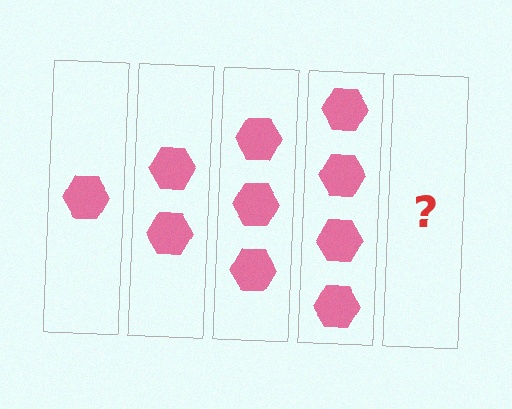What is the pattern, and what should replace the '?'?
The pattern is that each step adds one more hexagon. The '?' should be 5 hexagons.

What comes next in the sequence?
The next element should be 5 hexagons.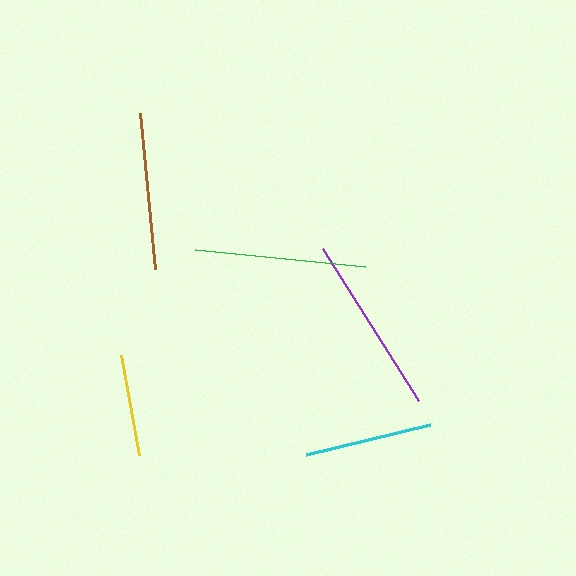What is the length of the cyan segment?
The cyan segment is approximately 127 pixels long.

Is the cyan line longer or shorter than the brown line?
The brown line is longer than the cyan line.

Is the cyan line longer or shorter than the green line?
The green line is longer than the cyan line.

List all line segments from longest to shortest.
From longest to shortest: purple, green, brown, cyan, yellow.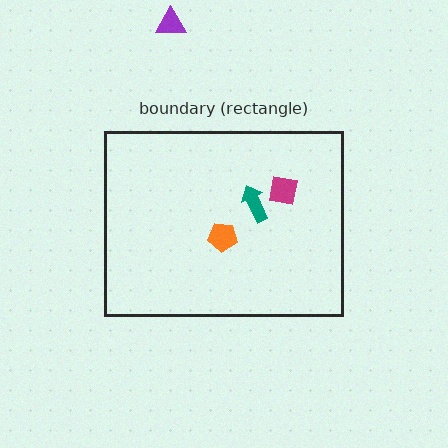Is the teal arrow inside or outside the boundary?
Inside.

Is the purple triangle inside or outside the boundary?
Outside.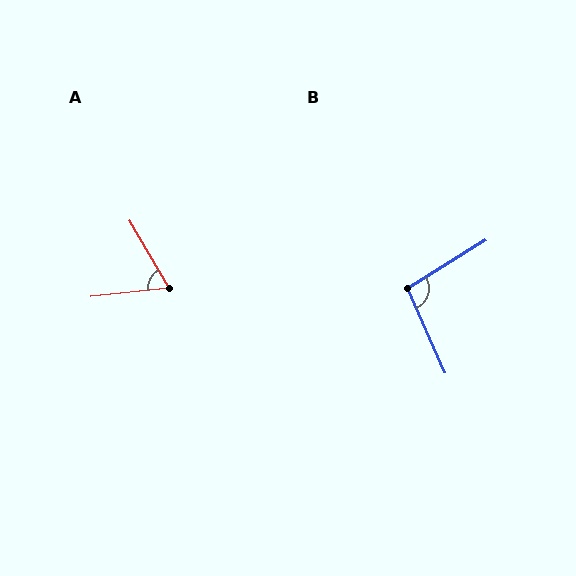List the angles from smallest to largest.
A (66°), B (98°).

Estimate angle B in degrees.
Approximately 98 degrees.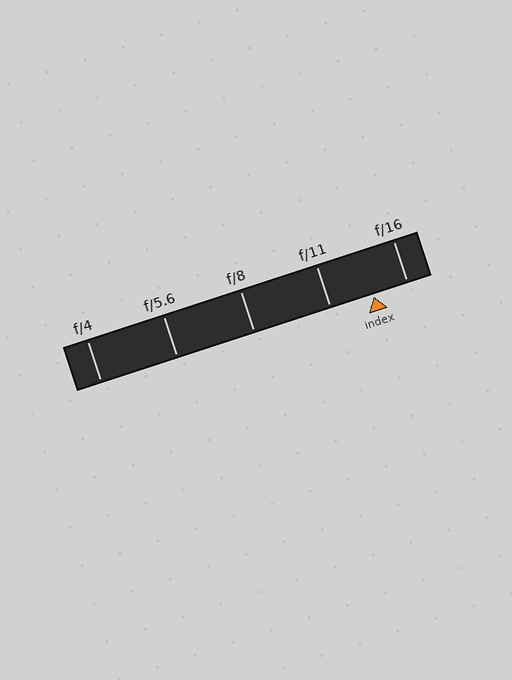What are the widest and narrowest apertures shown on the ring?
The widest aperture shown is f/4 and the narrowest is f/16.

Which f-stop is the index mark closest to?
The index mark is closest to f/16.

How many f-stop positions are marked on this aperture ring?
There are 5 f-stop positions marked.